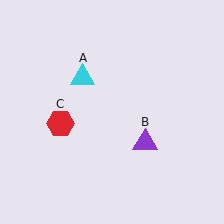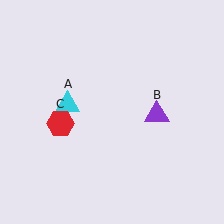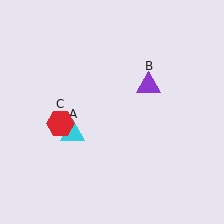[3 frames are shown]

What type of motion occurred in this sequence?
The cyan triangle (object A), purple triangle (object B) rotated counterclockwise around the center of the scene.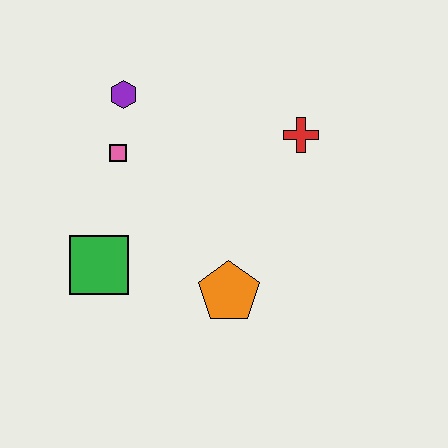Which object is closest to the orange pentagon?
The green square is closest to the orange pentagon.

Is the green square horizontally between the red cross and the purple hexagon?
No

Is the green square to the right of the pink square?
No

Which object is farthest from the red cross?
The green square is farthest from the red cross.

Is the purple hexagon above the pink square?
Yes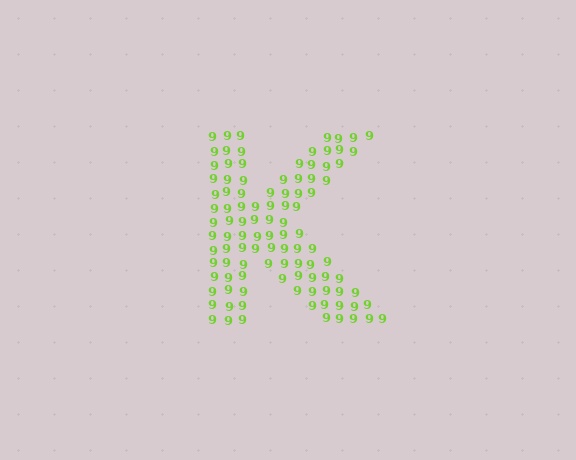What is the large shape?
The large shape is the letter K.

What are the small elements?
The small elements are digit 9's.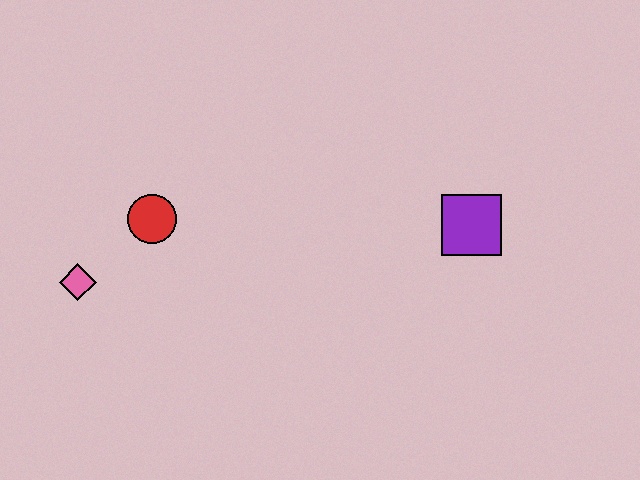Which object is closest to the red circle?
The pink diamond is closest to the red circle.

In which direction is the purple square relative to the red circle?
The purple square is to the right of the red circle.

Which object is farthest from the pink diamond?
The purple square is farthest from the pink diamond.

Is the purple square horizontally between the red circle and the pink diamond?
No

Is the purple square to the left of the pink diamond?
No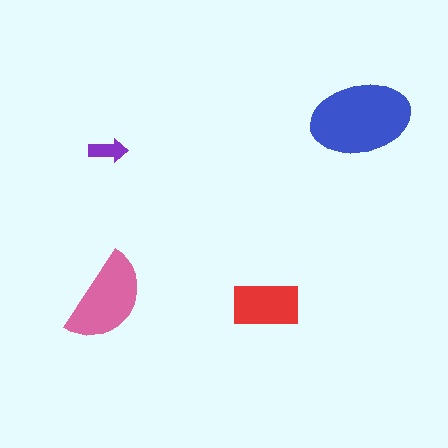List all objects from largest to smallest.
The blue ellipse, the pink semicircle, the red rectangle, the purple arrow.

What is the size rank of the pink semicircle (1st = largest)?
2nd.